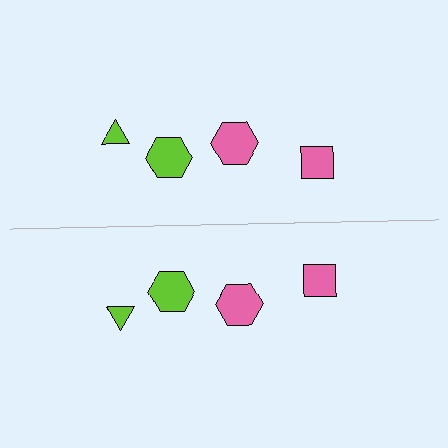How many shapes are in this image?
There are 8 shapes in this image.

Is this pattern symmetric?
Yes, this pattern has bilateral (reflection) symmetry.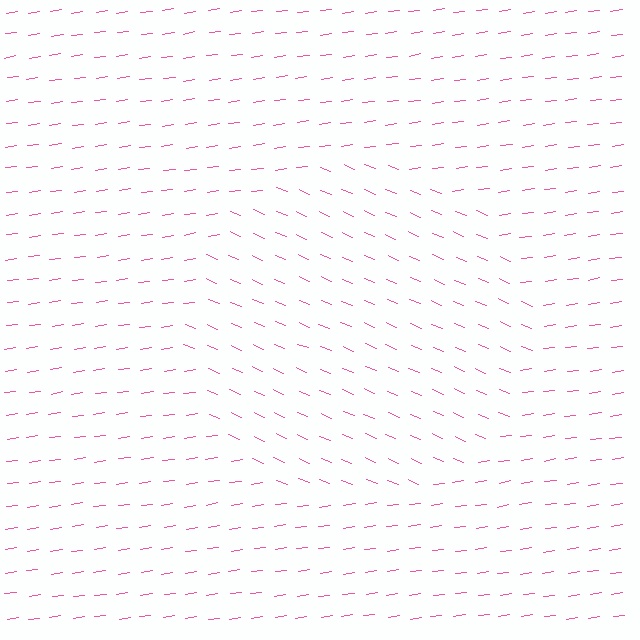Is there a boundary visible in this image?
Yes, there is a texture boundary formed by a change in line orientation.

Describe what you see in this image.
The image is filled with small pink line segments. A circle region in the image has lines oriented differently from the surrounding lines, creating a visible texture boundary.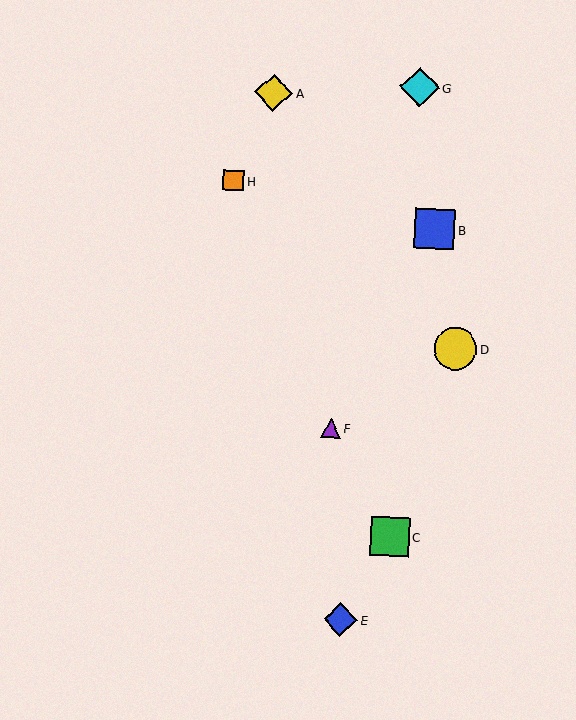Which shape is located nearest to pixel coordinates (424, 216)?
The blue square (labeled B) at (435, 229) is nearest to that location.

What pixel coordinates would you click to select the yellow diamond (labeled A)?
Click at (274, 93) to select the yellow diamond A.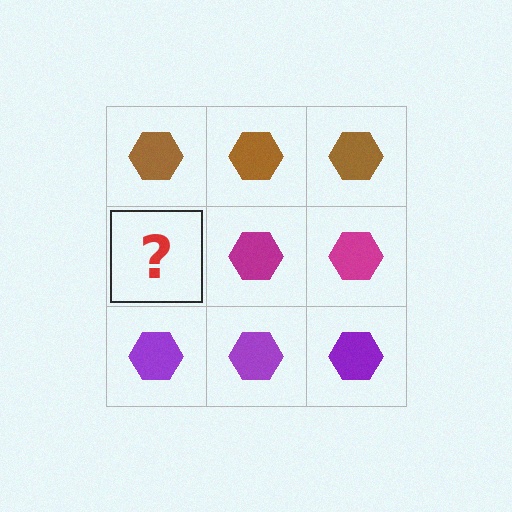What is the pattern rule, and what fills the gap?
The rule is that each row has a consistent color. The gap should be filled with a magenta hexagon.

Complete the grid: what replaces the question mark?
The question mark should be replaced with a magenta hexagon.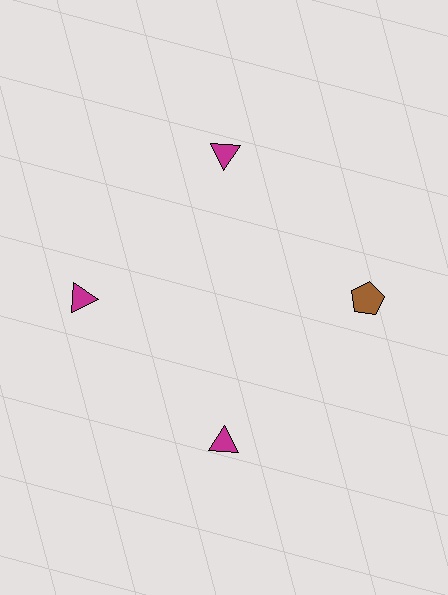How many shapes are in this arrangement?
There are 4 shapes arranged in a ring pattern.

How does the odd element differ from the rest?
It differs in both color (brown instead of magenta) and shape (pentagon instead of triangle).